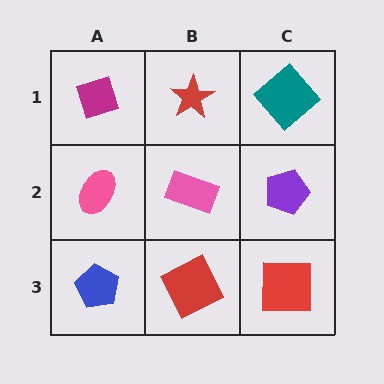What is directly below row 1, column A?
A pink ellipse.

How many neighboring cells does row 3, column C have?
2.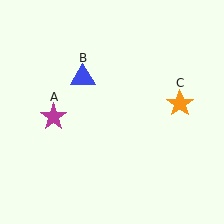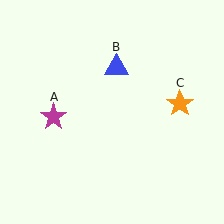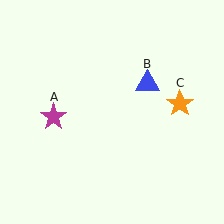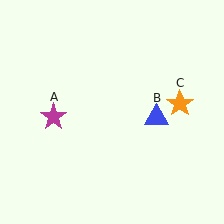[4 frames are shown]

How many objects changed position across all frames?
1 object changed position: blue triangle (object B).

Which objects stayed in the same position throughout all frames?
Magenta star (object A) and orange star (object C) remained stationary.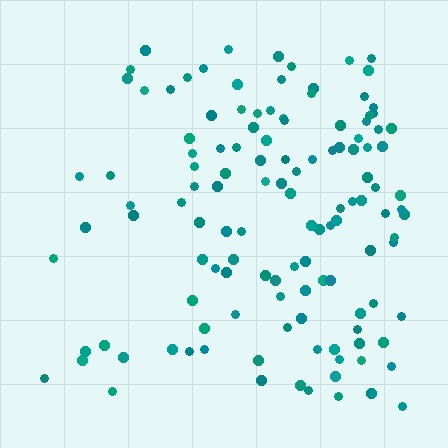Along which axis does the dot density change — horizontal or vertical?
Horizontal.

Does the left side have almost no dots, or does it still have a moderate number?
Still a moderate number, just noticeably fewer than the right.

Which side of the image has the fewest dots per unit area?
The left.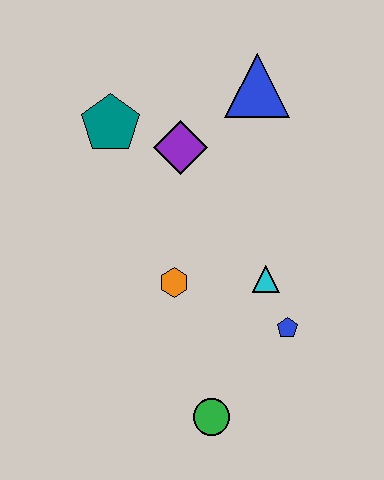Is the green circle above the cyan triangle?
No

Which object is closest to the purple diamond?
The teal pentagon is closest to the purple diamond.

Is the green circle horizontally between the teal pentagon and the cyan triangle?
Yes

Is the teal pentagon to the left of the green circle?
Yes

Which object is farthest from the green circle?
The blue triangle is farthest from the green circle.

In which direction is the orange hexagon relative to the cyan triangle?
The orange hexagon is to the left of the cyan triangle.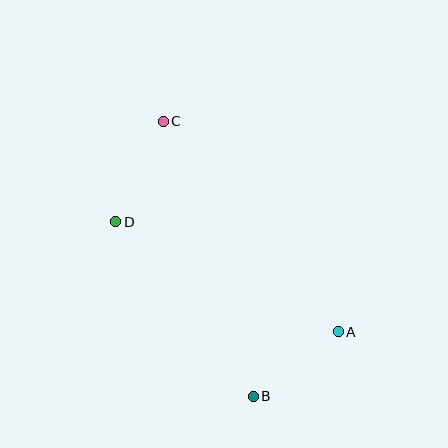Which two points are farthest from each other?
Points B and C are farthest from each other.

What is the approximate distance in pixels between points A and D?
The distance between A and D is approximately 248 pixels.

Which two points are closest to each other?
Points A and B are closest to each other.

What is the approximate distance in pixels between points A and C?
The distance between A and C is approximately 273 pixels.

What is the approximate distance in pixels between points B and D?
The distance between B and D is approximately 223 pixels.